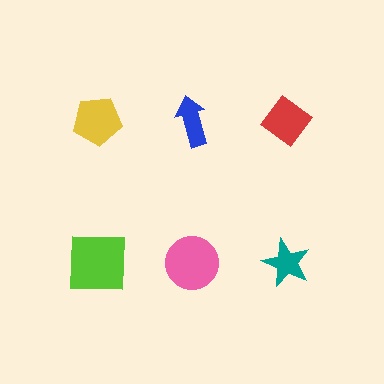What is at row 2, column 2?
A pink circle.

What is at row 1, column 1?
A yellow pentagon.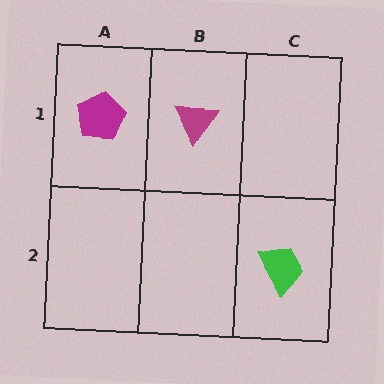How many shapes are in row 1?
2 shapes.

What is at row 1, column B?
A magenta triangle.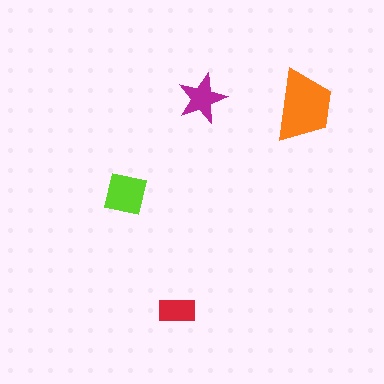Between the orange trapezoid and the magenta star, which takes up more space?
The orange trapezoid.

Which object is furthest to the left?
The lime square is leftmost.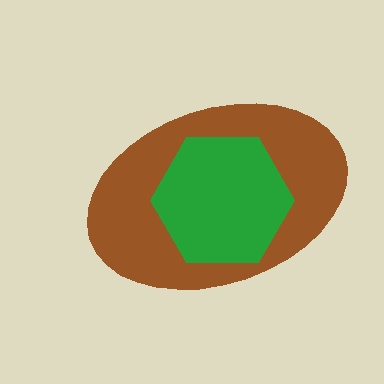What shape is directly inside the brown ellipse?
The green hexagon.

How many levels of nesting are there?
2.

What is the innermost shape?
The green hexagon.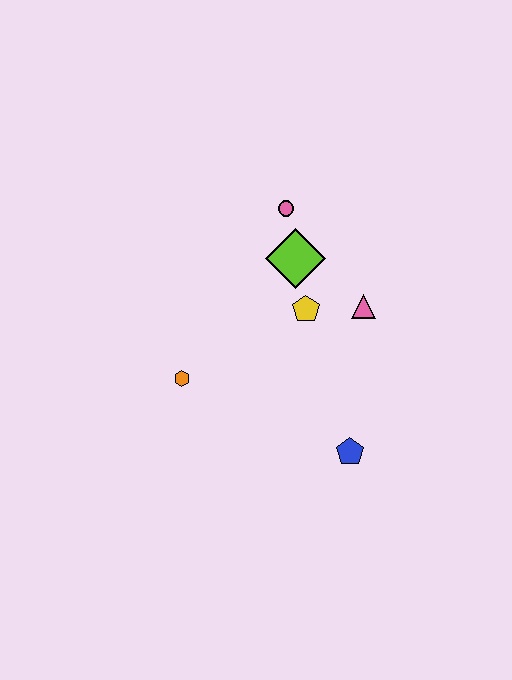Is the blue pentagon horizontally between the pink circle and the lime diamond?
No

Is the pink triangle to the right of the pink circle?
Yes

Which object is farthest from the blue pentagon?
The pink circle is farthest from the blue pentagon.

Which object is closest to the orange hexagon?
The yellow pentagon is closest to the orange hexagon.